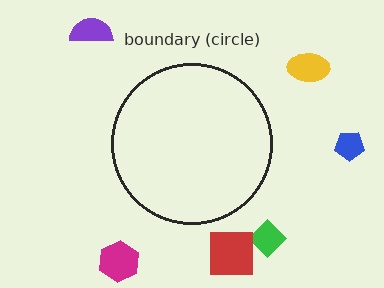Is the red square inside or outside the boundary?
Outside.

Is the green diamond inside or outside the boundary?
Outside.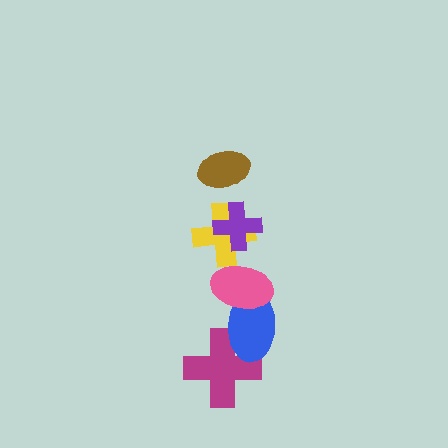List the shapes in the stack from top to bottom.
From top to bottom: the brown ellipse, the purple cross, the yellow cross, the pink ellipse, the blue ellipse, the magenta cross.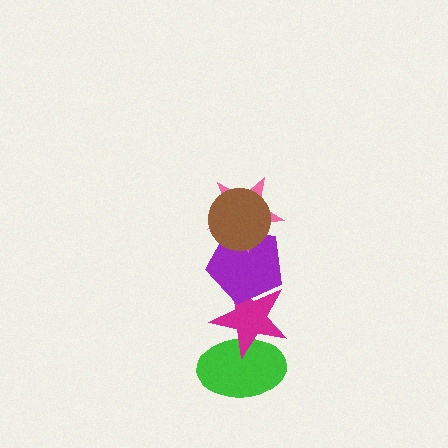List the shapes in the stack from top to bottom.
From top to bottom: the brown circle, the pink star, the purple pentagon, the magenta star, the green ellipse.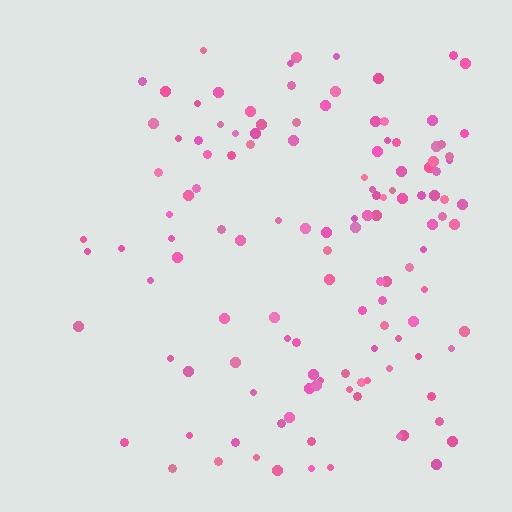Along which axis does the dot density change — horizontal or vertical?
Horizontal.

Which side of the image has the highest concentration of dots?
The right.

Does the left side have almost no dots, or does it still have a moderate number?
Still a moderate number, just noticeably fewer than the right.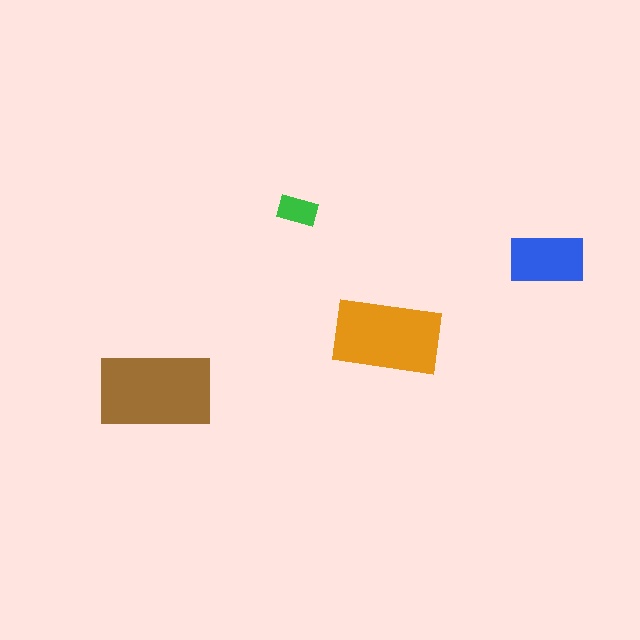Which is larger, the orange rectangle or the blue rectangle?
The orange one.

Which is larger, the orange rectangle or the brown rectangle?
The brown one.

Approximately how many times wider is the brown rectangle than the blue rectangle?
About 1.5 times wider.